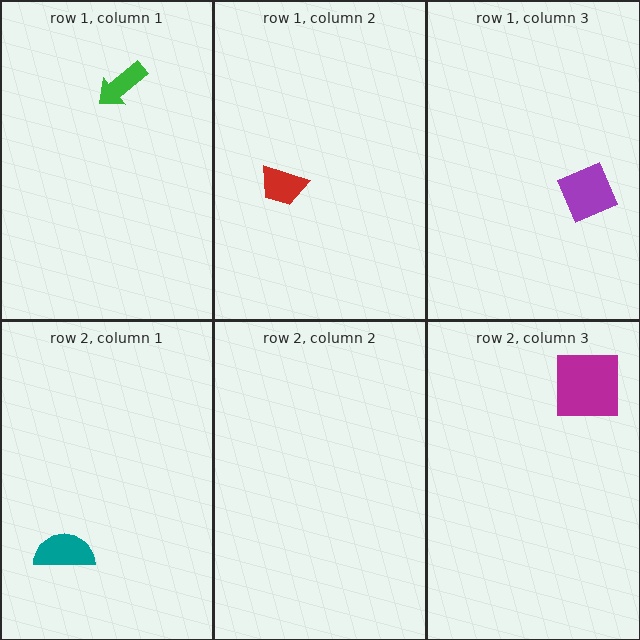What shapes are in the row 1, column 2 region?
The red trapezoid.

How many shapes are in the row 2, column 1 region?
1.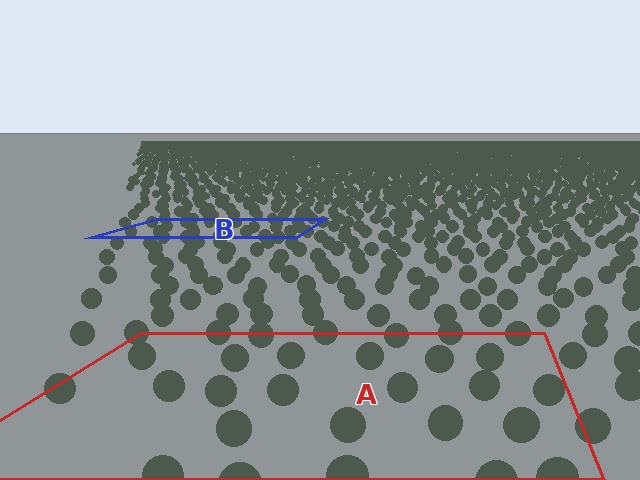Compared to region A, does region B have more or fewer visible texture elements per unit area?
Region B has more texture elements per unit area — they are packed more densely because it is farther away.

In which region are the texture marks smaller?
The texture marks are smaller in region B, because it is farther away.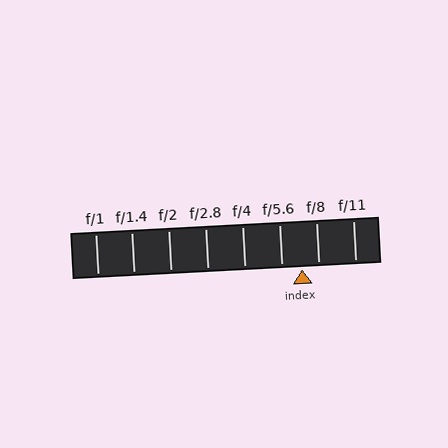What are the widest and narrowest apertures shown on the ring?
The widest aperture shown is f/1 and the narrowest is f/11.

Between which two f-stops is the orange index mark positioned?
The index mark is between f/5.6 and f/8.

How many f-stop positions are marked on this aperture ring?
There are 8 f-stop positions marked.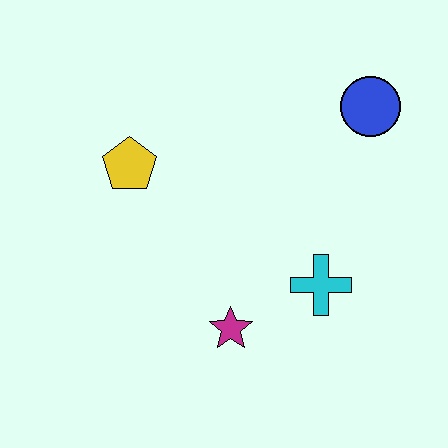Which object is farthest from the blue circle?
The magenta star is farthest from the blue circle.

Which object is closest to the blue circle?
The cyan cross is closest to the blue circle.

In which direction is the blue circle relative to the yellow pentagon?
The blue circle is to the right of the yellow pentagon.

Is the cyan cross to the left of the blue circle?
Yes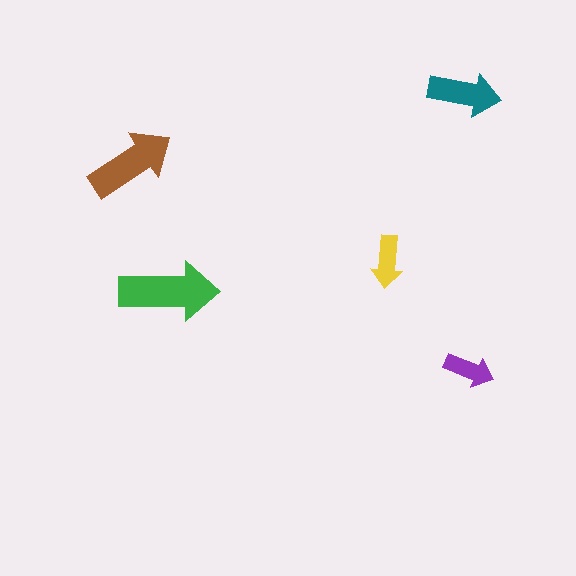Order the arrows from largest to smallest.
the green one, the brown one, the teal one, the yellow one, the purple one.